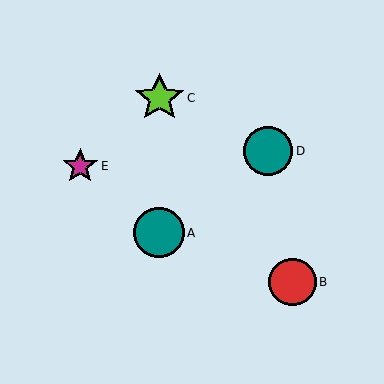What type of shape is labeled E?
Shape E is a magenta star.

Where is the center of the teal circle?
The center of the teal circle is at (268, 151).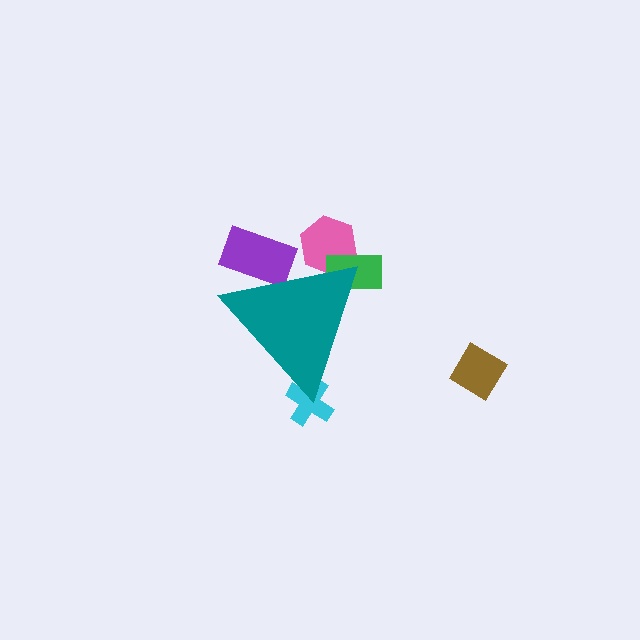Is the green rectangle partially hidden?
Yes, the green rectangle is partially hidden behind the teal triangle.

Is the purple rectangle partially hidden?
Yes, the purple rectangle is partially hidden behind the teal triangle.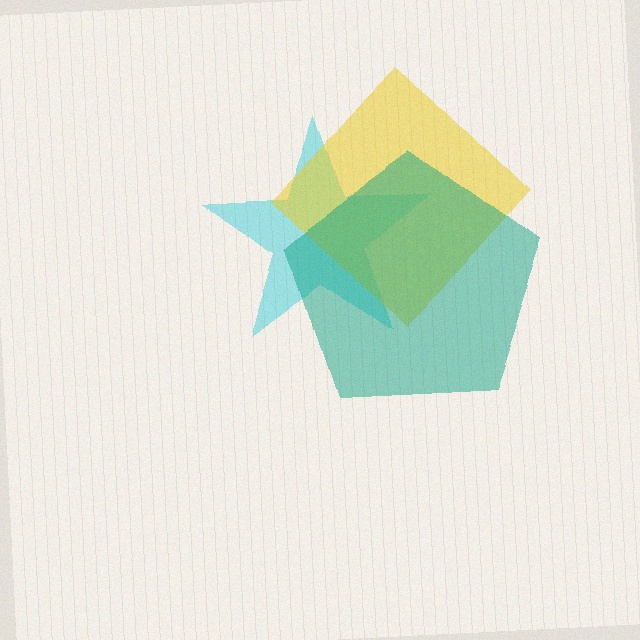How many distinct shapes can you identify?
There are 3 distinct shapes: a cyan star, a yellow diamond, a teal pentagon.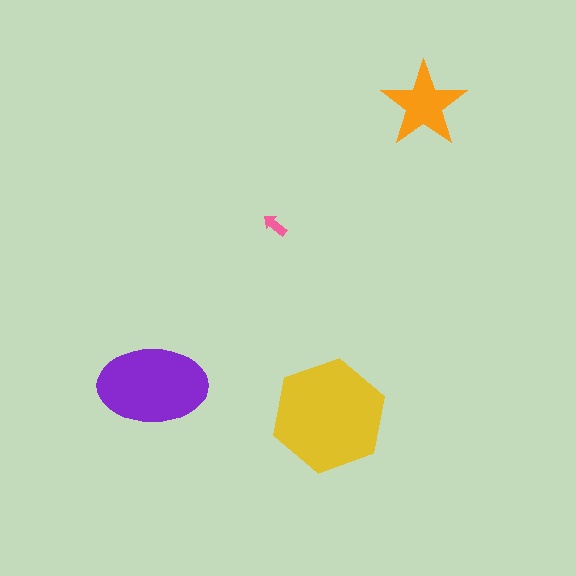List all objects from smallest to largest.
The pink arrow, the orange star, the purple ellipse, the yellow hexagon.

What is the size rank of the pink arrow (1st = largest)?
4th.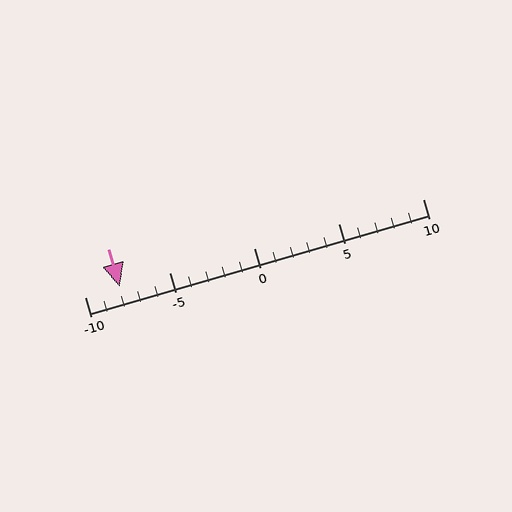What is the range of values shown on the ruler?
The ruler shows values from -10 to 10.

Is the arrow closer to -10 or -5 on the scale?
The arrow is closer to -10.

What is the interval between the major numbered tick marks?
The major tick marks are spaced 5 units apart.